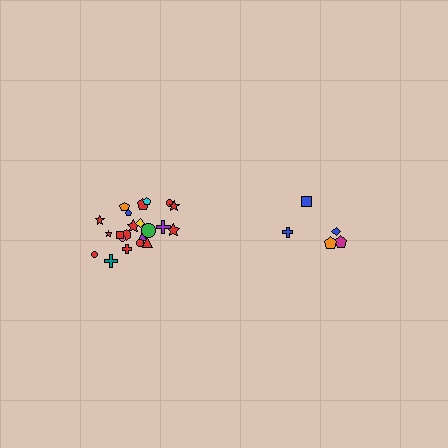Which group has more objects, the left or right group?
The left group.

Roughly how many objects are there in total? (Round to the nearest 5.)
Roughly 25 objects in total.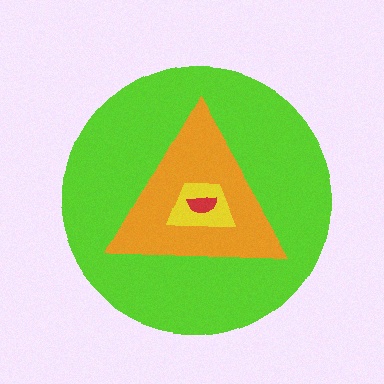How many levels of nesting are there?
4.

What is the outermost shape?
The lime circle.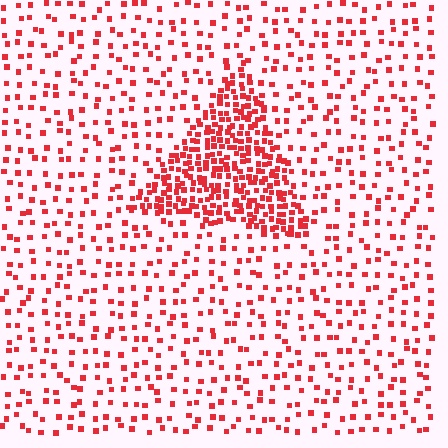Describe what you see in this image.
The image contains small red elements arranged at two different densities. A triangle-shaped region is visible where the elements are more densely packed than the surrounding area.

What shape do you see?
I see a triangle.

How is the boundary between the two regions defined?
The boundary is defined by a change in element density (approximately 3.1x ratio). All elements are the same color, size, and shape.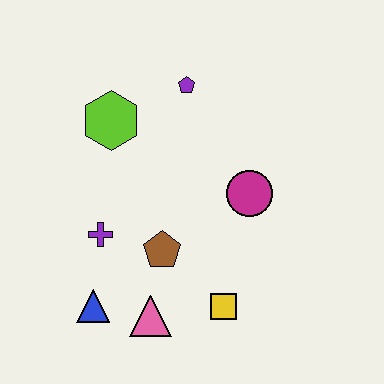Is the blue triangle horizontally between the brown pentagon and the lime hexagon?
No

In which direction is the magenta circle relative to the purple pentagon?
The magenta circle is below the purple pentagon.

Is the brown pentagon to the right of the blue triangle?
Yes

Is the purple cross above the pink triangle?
Yes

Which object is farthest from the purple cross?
The purple pentagon is farthest from the purple cross.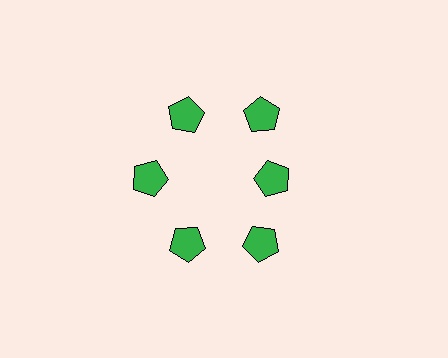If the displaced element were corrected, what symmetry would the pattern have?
It would have 6-fold rotational symmetry — the pattern would map onto itself every 60 degrees.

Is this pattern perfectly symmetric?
No. The 6 green pentagons are arranged in a ring, but one element near the 3 o'clock position is pulled inward toward the center, breaking the 6-fold rotational symmetry.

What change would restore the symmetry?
The symmetry would be restored by moving it outward, back onto the ring so that all 6 pentagons sit at equal angles and equal distance from the center.